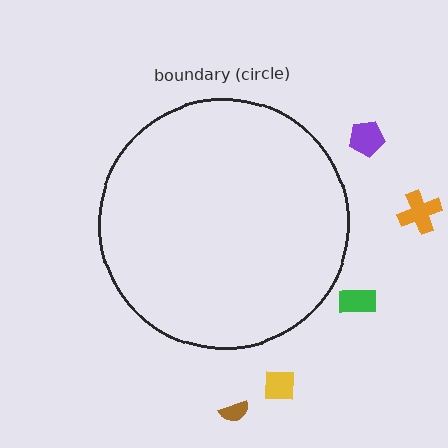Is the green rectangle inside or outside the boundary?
Outside.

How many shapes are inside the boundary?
0 inside, 5 outside.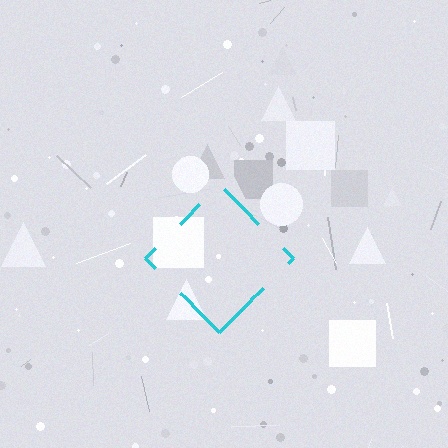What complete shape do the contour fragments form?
The contour fragments form a diamond.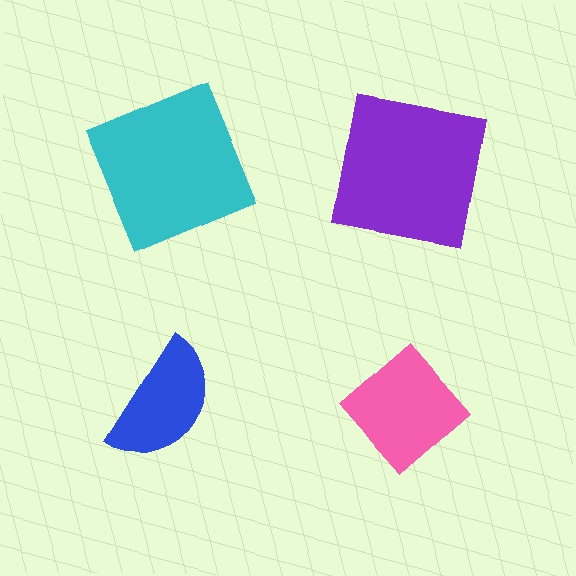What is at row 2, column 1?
A blue semicircle.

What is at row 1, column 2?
A purple square.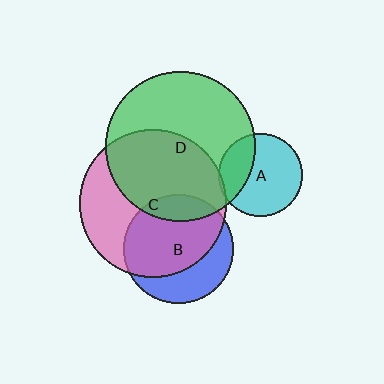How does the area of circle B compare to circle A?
Approximately 1.7 times.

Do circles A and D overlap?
Yes.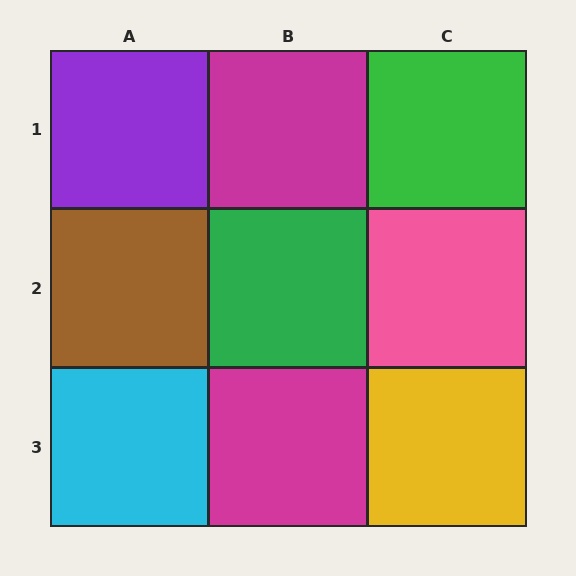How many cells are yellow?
1 cell is yellow.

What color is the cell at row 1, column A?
Purple.